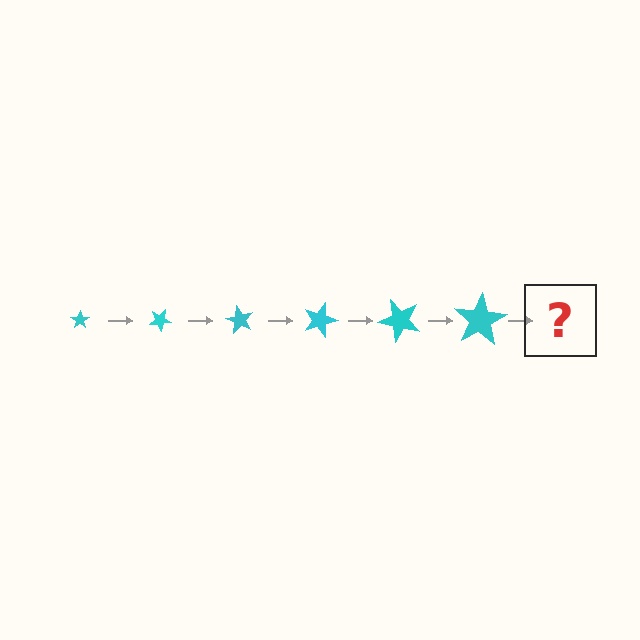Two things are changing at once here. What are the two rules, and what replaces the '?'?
The two rules are that the star grows larger each step and it rotates 30 degrees each step. The '?' should be a star, larger than the previous one and rotated 180 degrees from the start.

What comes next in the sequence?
The next element should be a star, larger than the previous one and rotated 180 degrees from the start.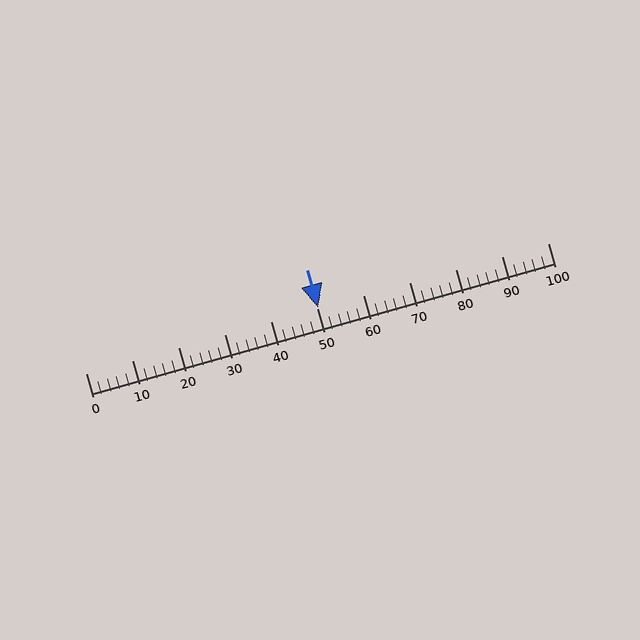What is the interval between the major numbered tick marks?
The major tick marks are spaced 10 units apart.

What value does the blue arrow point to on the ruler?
The blue arrow points to approximately 50.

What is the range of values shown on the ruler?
The ruler shows values from 0 to 100.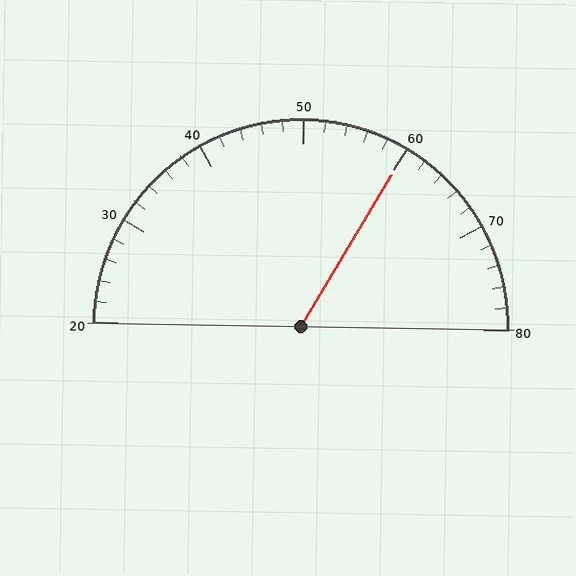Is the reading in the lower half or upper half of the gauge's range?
The reading is in the upper half of the range (20 to 80).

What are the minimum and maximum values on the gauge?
The gauge ranges from 20 to 80.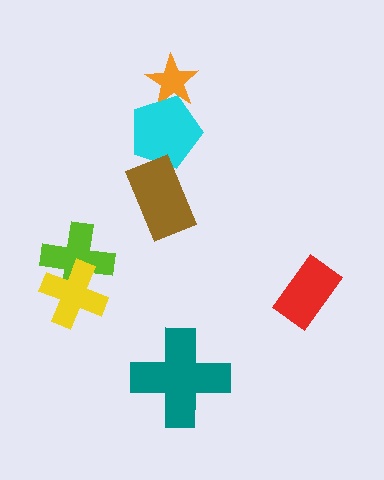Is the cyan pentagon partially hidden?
Yes, it is partially covered by another shape.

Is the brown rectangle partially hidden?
No, no other shape covers it.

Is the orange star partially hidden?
Yes, it is partially covered by another shape.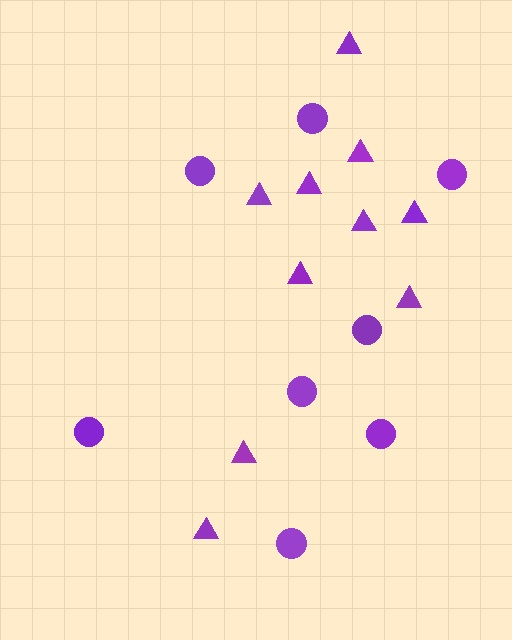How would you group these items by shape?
There are 2 groups: one group of circles (8) and one group of triangles (10).